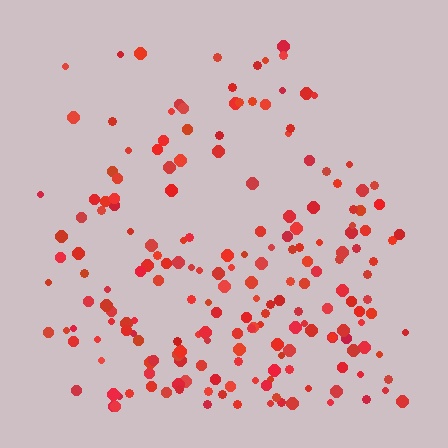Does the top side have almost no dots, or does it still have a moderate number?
Still a moderate number, just noticeably fewer than the bottom.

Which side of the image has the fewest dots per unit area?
The top.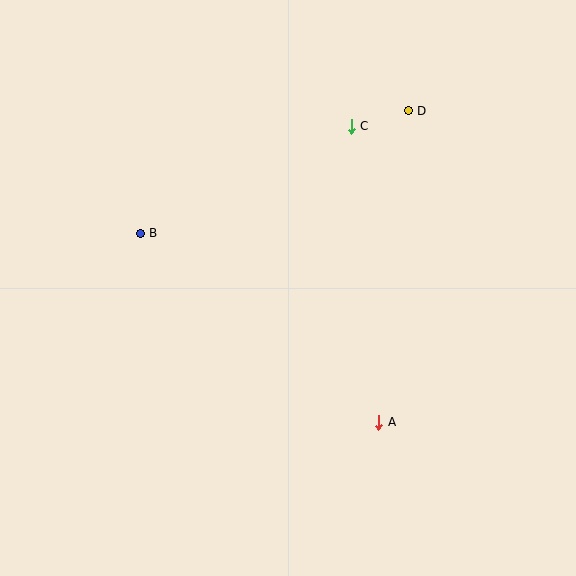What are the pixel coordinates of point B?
Point B is at (140, 233).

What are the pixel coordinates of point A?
Point A is at (379, 422).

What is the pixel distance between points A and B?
The distance between A and B is 304 pixels.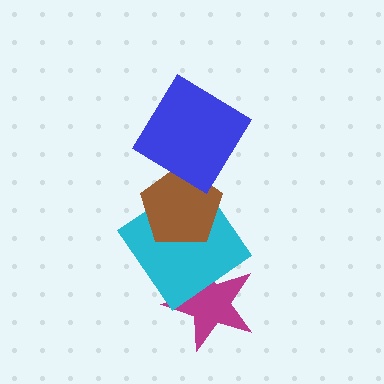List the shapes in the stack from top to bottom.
From top to bottom: the blue diamond, the brown pentagon, the cyan diamond, the magenta star.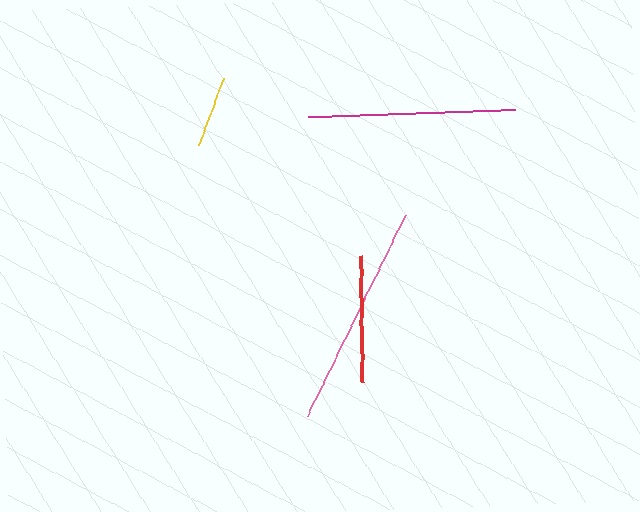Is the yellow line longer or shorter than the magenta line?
The magenta line is longer than the yellow line.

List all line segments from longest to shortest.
From longest to shortest: pink, magenta, red, yellow.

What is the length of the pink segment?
The pink segment is approximately 224 pixels long.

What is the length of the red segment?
The red segment is approximately 126 pixels long.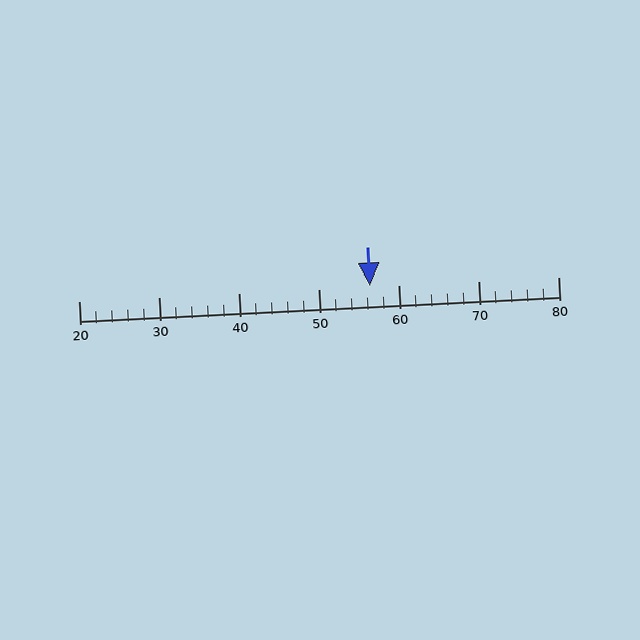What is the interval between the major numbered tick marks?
The major tick marks are spaced 10 units apart.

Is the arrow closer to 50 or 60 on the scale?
The arrow is closer to 60.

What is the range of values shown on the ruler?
The ruler shows values from 20 to 80.